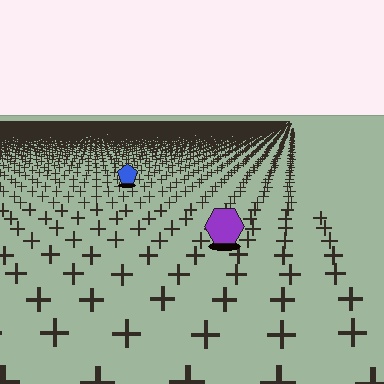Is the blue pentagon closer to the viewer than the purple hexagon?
No. The purple hexagon is closer — you can tell from the texture gradient: the ground texture is coarser near it.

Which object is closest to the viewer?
The purple hexagon is closest. The texture marks near it are larger and more spread out.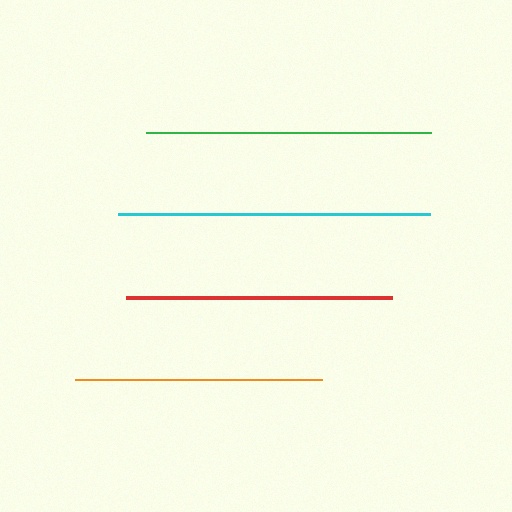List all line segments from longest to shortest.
From longest to shortest: cyan, green, red, orange.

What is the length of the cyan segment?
The cyan segment is approximately 312 pixels long.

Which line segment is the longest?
The cyan line is the longest at approximately 312 pixels.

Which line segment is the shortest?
The orange line is the shortest at approximately 247 pixels.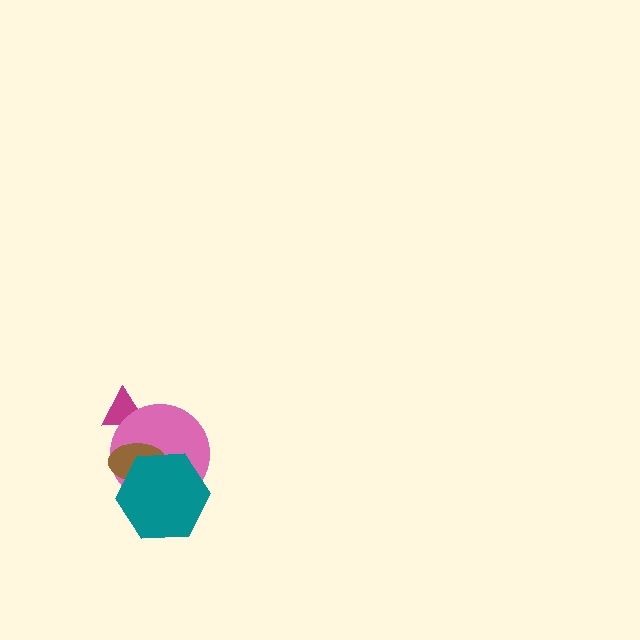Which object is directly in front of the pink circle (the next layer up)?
The brown ellipse is directly in front of the pink circle.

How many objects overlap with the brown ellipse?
2 objects overlap with the brown ellipse.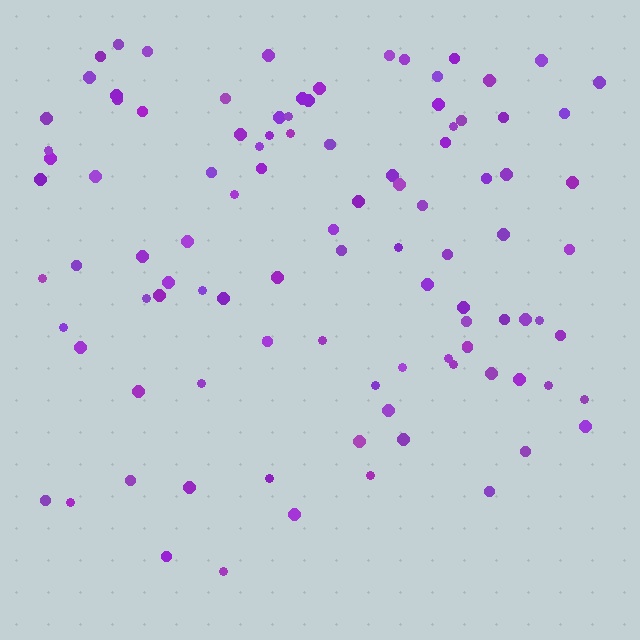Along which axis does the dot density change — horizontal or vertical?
Vertical.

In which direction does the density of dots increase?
From bottom to top, with the top side densest.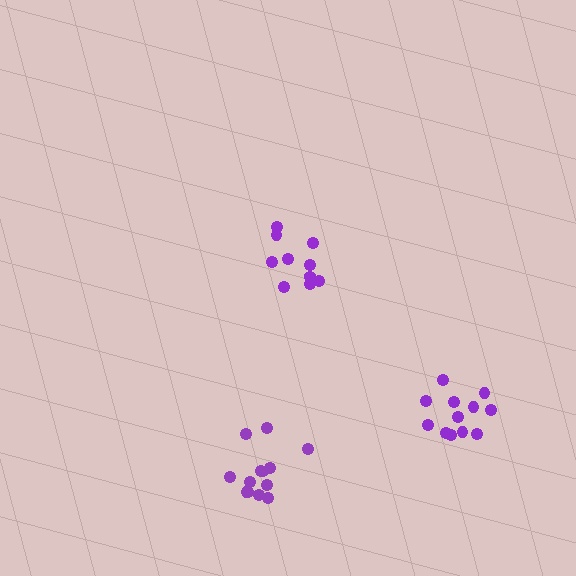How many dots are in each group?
Group 1: 10 dots, Group 2: 13 dots, Group 3: 12 dots (35 total).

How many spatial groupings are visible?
There are 3 spatial groupings.